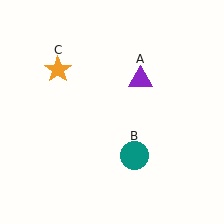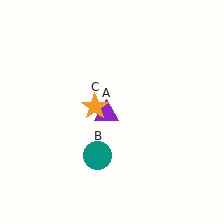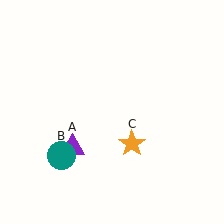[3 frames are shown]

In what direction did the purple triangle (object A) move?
The purple triangle (object A) moved down and to the left.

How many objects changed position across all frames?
3 objects changed position: purple triangle (object A), teal circle (object B), orange star (object C).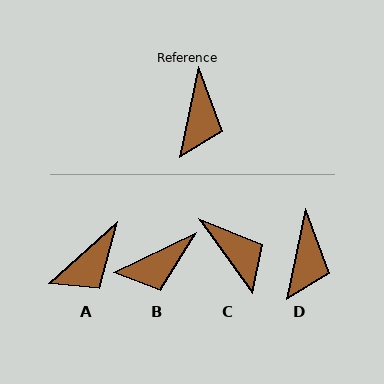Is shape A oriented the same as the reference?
No, it is off by about 36 degrees.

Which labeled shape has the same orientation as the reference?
D.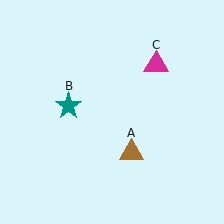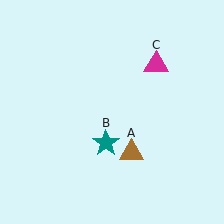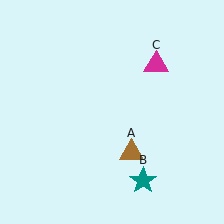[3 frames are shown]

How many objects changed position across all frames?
1 object changed position: teal star (object B).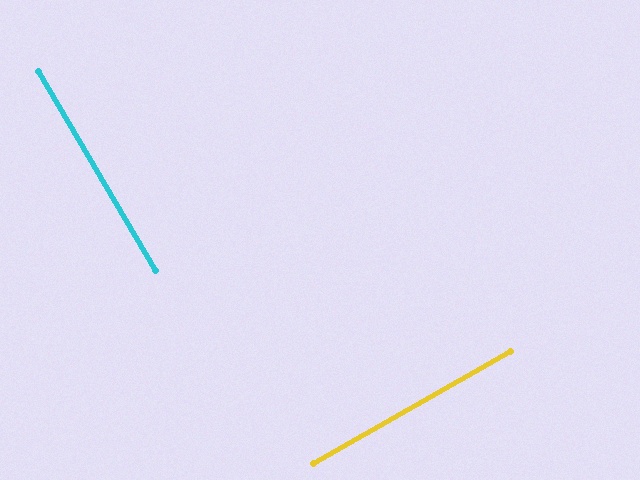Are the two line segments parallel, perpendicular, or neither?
Perpendicular — they meet at approximately 89°.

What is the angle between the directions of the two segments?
Approximately 89 degrees.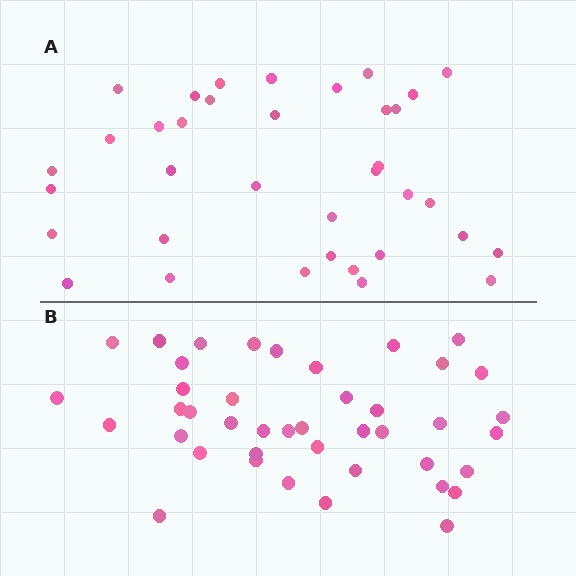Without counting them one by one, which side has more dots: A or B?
Region B (the bottom region) has more dots.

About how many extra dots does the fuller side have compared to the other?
Region B has about 6 more dots than region A.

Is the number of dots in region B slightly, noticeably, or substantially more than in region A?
Region B has only slightly more — the two regions are fairly close. The ratio is roughly 1.2 to 1.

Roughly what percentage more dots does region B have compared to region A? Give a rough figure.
About 15% more.